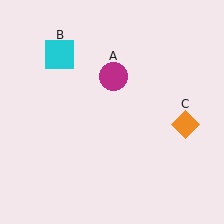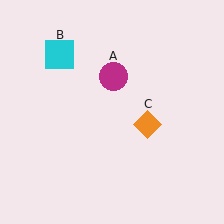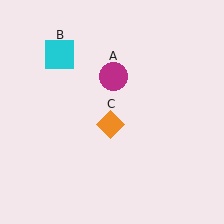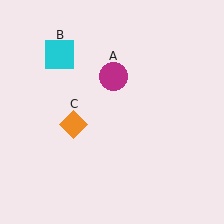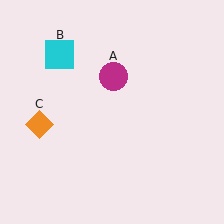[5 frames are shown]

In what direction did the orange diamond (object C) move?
The orange diamond (object C) moved left.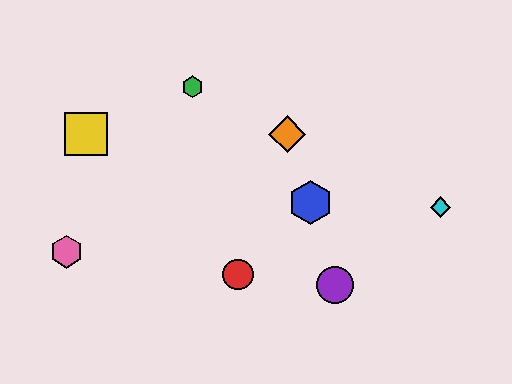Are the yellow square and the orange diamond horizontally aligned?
Yes, both are at y≈134.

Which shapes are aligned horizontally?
The yellow square, the orange diamond are aligned horizontally.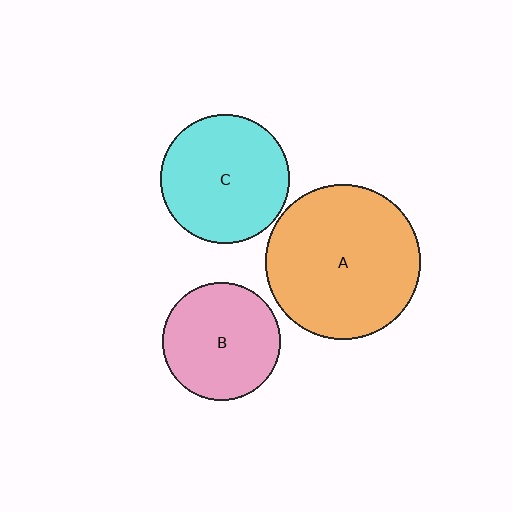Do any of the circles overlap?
No, none of the circles overlap.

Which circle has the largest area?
Circle A (orange).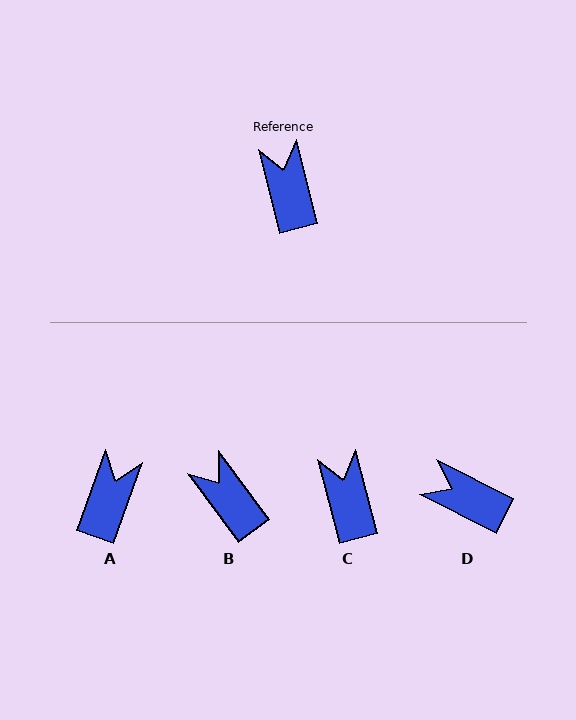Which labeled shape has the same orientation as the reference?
C.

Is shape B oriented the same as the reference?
No, it is off by about 22 degrees.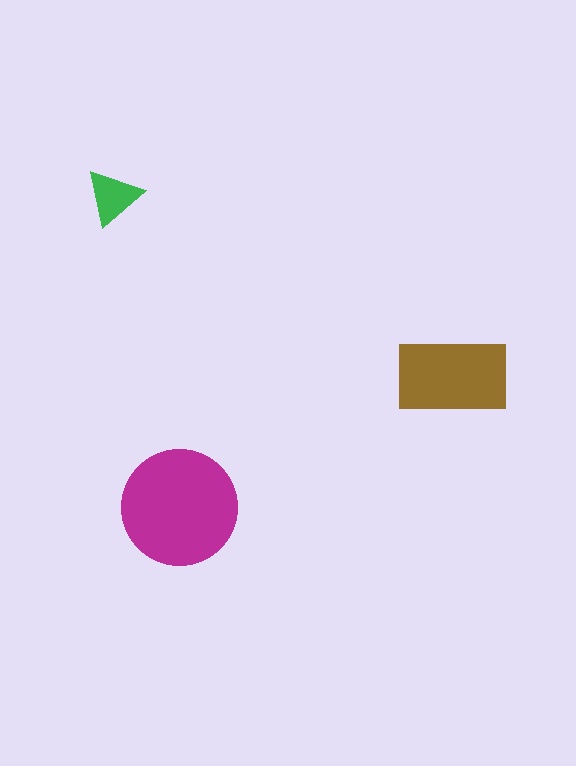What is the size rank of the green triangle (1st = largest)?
3rd.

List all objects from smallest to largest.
The green triangle, the brown rectangle, the magenta circle.